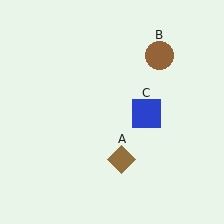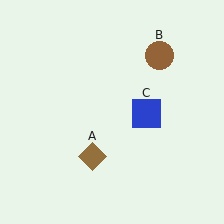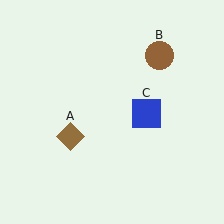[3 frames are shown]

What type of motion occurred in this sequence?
The brown diamond (object A) rotated clockwise around the center of the scene.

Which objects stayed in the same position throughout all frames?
Brown circle (object B) and blue square (object C) remained stationary.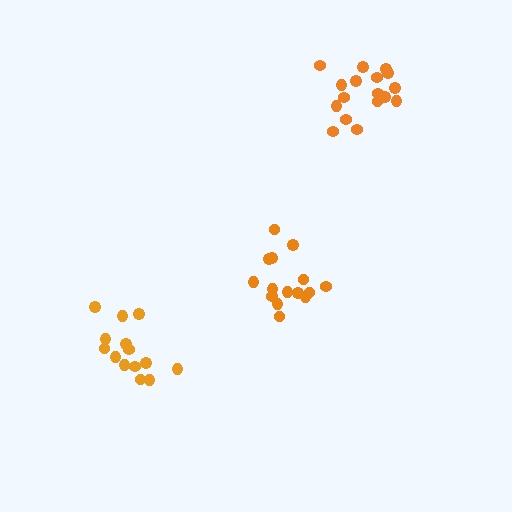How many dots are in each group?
Group 1: 17 dots, Group 2: 14 dots, Group 3: 15 dots (46 total).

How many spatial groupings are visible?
There are 3 spatial groupings.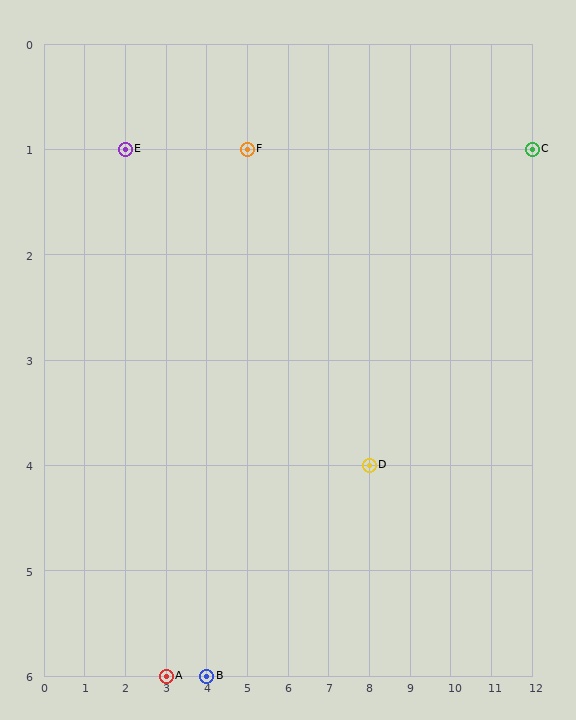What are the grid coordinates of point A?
Point A is at grid coordinates (3, 6).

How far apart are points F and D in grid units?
Points F and D are 3 columns and 3 rows apart (about 4.2 grid units diagonally).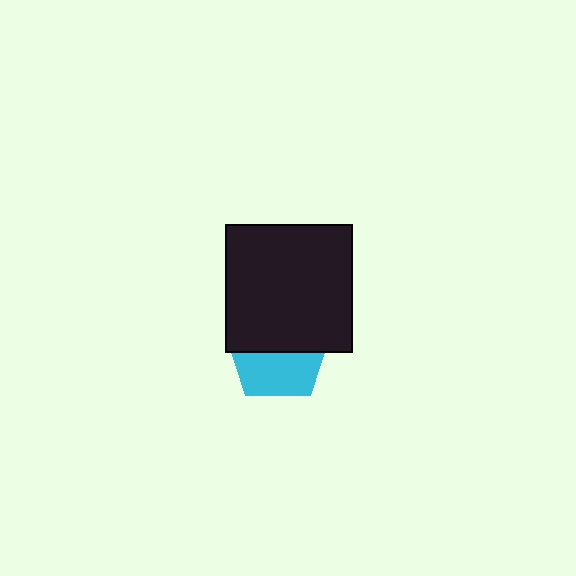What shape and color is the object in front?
The object in front is a black square.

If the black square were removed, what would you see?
You would see the complete cyan pentagon.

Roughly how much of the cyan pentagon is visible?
A small part of it is visible (roughly 45%).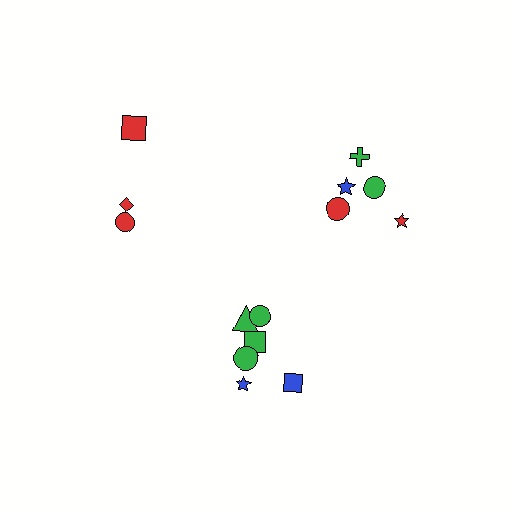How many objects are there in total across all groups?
There are 14 objects.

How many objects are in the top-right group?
There are 5 objects.